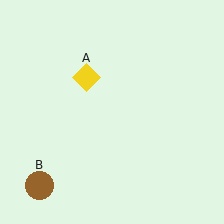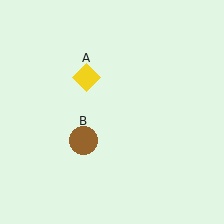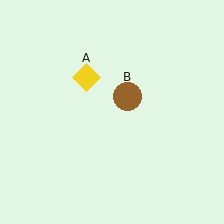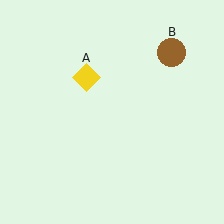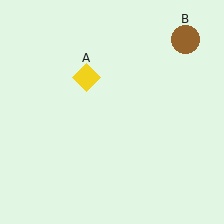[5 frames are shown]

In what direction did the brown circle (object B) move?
The brown circle (object B) moved up and to the right.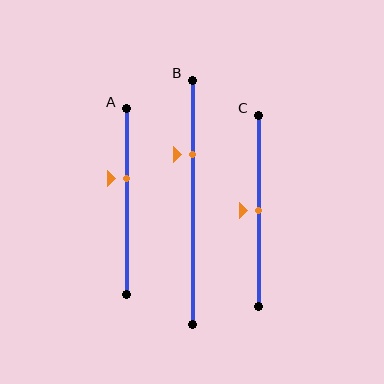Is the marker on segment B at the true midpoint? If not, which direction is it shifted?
No, the marker on segment B is shifted upward by about 20% of the segment length.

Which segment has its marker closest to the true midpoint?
Segment C has its marker closest to the true midpoint.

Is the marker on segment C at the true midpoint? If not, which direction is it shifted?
Yes, the marker on segment C is at the true midpoint.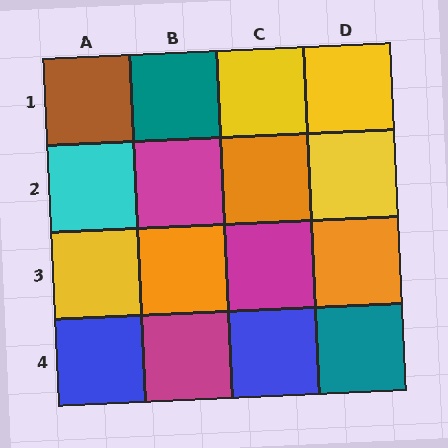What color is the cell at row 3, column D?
Orange.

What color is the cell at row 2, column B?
Magenta.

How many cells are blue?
2 cells are blue.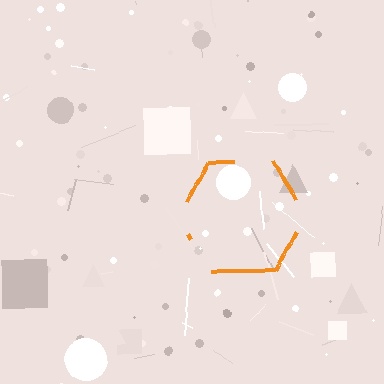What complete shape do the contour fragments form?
The contour fragments form a hexagon.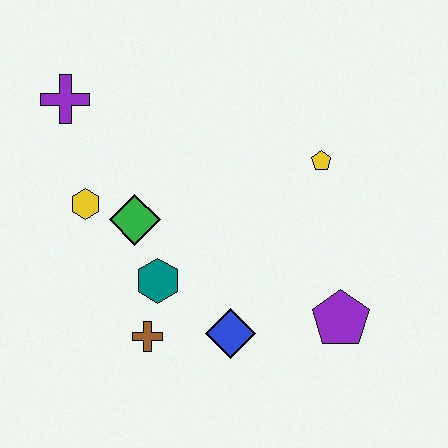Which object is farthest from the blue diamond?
The purple cross is farthest from the blue diamond.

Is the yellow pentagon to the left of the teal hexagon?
No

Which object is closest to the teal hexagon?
The brown cross is closest to the teal hexagon.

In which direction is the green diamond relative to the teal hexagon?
The green diamond is above the teal hexagon.